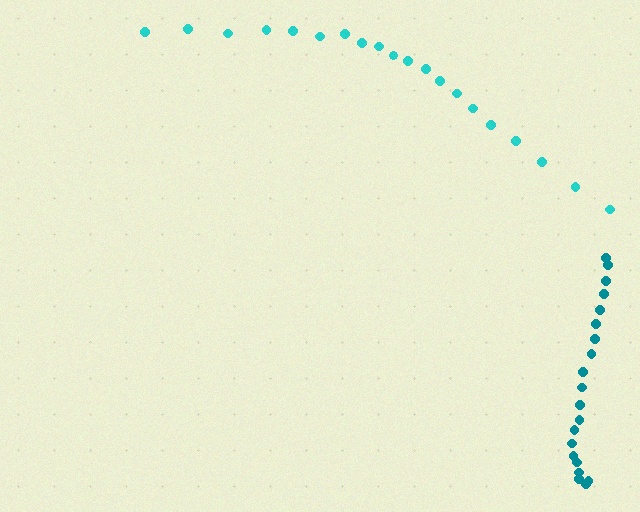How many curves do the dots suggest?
There are 2 distinct paths.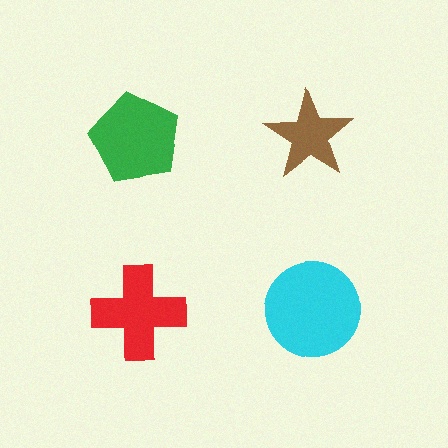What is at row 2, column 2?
A cyan circle.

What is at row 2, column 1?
A red cross.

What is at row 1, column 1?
A green pentagon.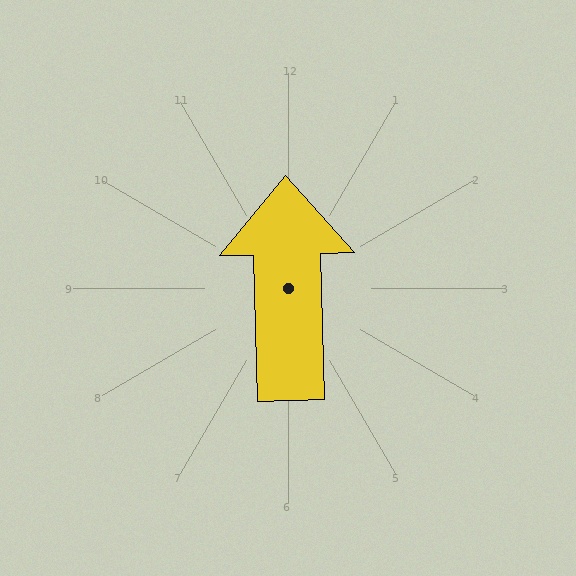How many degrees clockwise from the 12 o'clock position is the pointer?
Approximately 359 degrees.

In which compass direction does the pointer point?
North.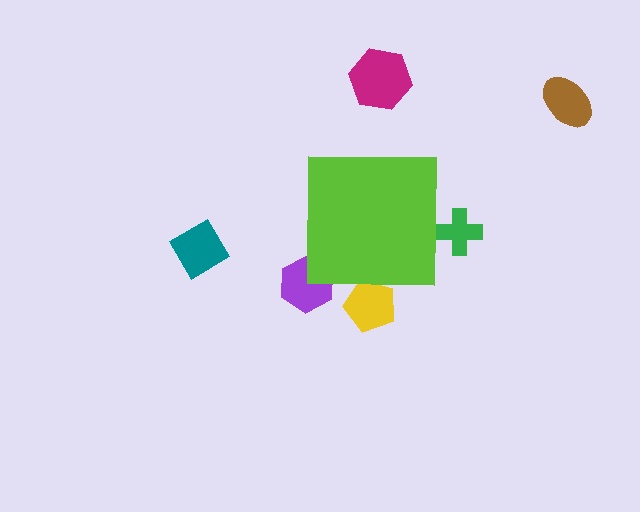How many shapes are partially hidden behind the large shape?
3 shapes are partially hidden.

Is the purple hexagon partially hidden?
Yes, the purple hexagon is partially hidden behind the lime square.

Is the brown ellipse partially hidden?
No, the brown ellipse is fully visible.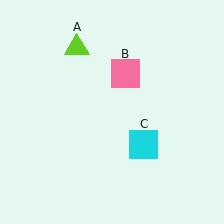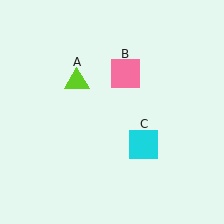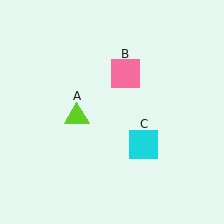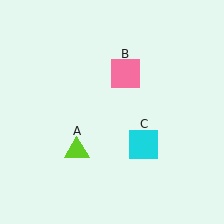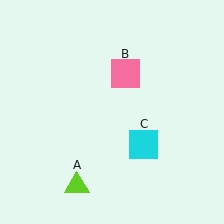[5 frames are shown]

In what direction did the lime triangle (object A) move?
The lime triangle (object A) moved down.